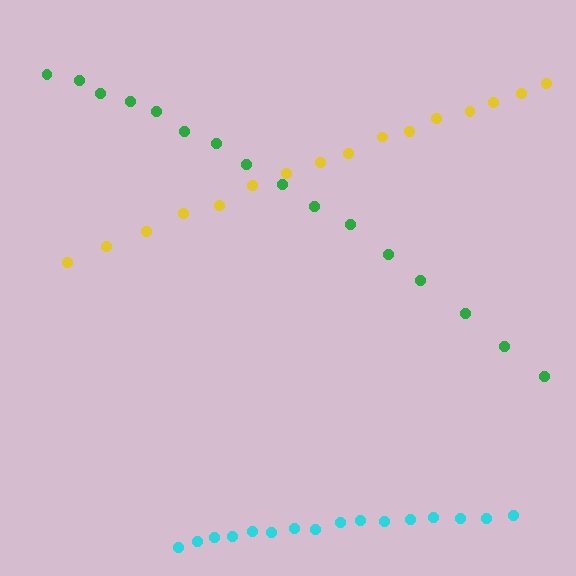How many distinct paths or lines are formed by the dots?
There are 3 distinct paths.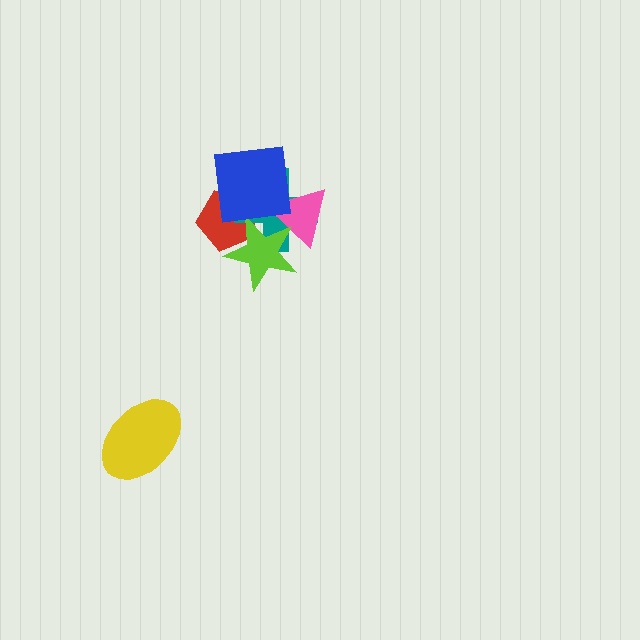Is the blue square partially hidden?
No, no other shape covers it.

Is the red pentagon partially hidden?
Yes, it is partially covered by another shape.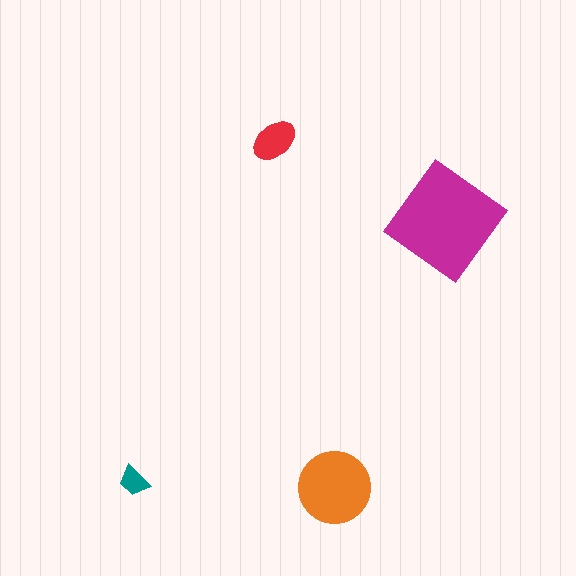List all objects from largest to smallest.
The magenta diamond, the orange circle, the red ellipse, the teal trapezoid.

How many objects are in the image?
There are 4 objects in the image.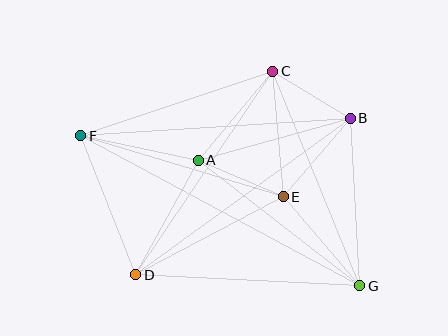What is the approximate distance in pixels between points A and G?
The distance between A and G is approximately 205 pixels.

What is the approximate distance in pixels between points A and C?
The distance between A and C is approximately 116 pixels.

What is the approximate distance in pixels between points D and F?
The distance between D and F is approximately 150 pixels.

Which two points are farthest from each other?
Points F and G are farthest from each other.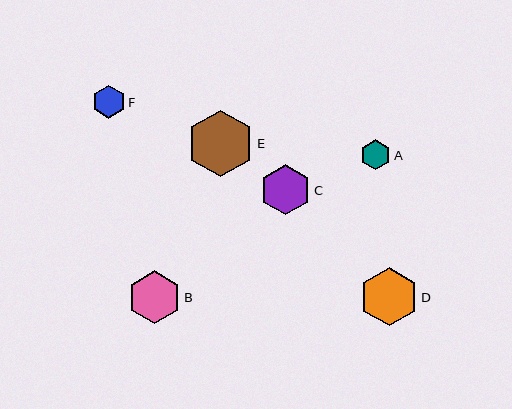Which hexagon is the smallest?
Hexagon A is the smallest with a size of approximately 30 pixels.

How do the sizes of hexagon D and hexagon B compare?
Hexagon D and hexagon B are approximately the same size.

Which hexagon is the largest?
Hexagon E is the largest with a size of approximately 67 pixels.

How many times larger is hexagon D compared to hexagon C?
Hexagon D is approximately 1.2 times the size of hexagon C.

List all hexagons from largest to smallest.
From largest to smallest: E, D, B, C, F, A.